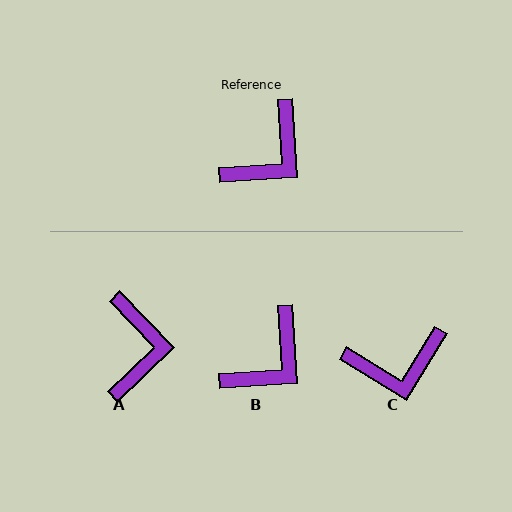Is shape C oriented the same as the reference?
No, it is off by about 36 degrees.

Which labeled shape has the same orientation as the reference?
B.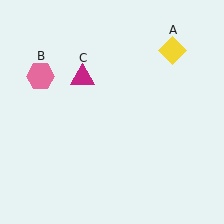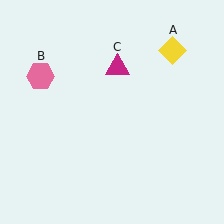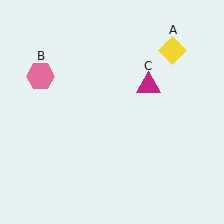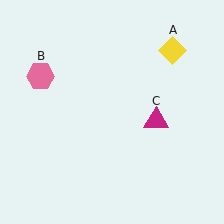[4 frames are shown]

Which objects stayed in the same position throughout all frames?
Yellow diamond (object A) and pink hexagon (object B) remained stationary.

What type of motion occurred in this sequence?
The magenta triangle (object C) rotated clockwise around the center of the scene.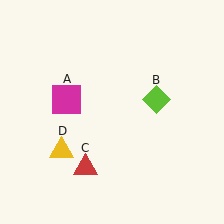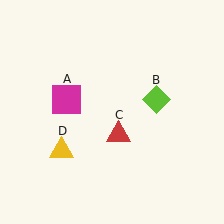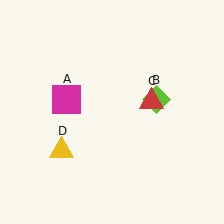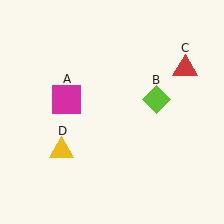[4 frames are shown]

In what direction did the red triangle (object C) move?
The red triangle (object C) moved up and to the right.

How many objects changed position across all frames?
1 object changed position: red triangle (object C).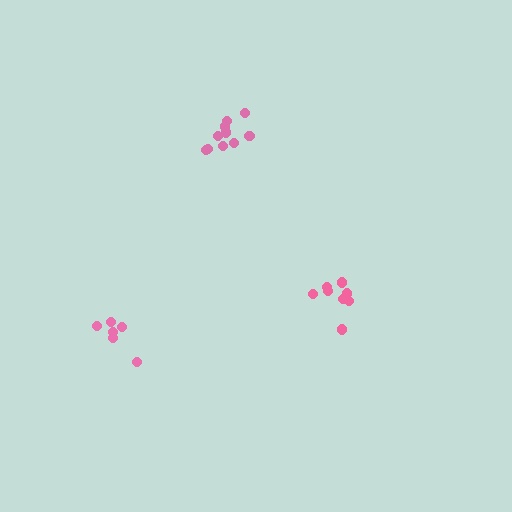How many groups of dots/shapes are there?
There are 3 groups.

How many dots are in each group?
Group 1: 8 dots, Group 2: 6 dots, Group 3: 10 dots (24 total).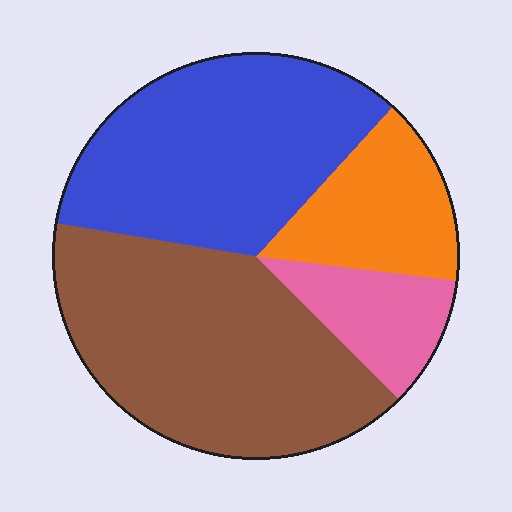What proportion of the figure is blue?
Blue covers 34% of the figure.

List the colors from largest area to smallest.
From largest to smallest: brown, blue, orange, pink.